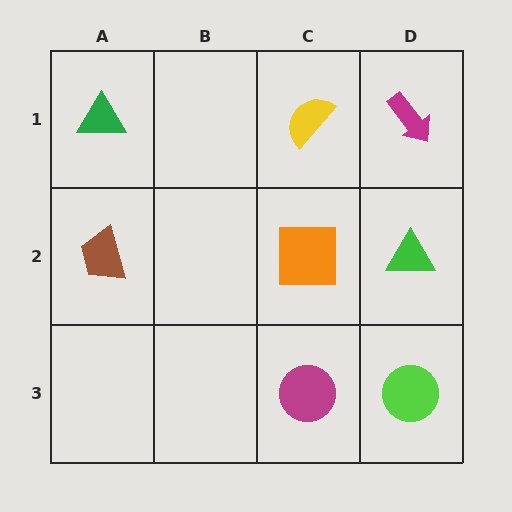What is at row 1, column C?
A yellow semicircle.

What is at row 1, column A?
A green triangle.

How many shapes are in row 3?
2 shapes.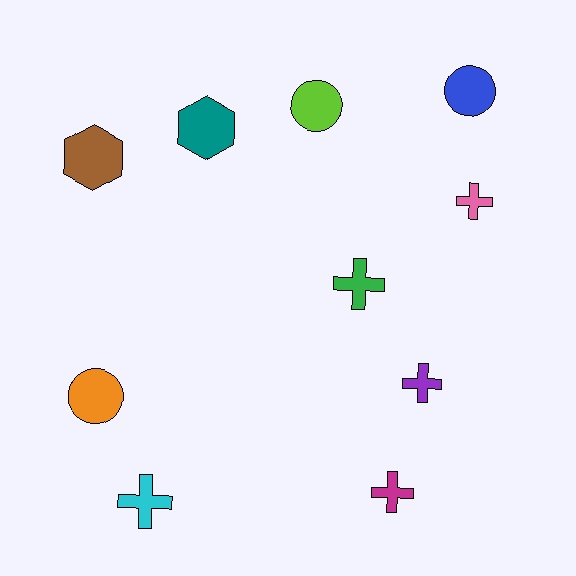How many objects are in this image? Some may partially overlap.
There are 10 objects.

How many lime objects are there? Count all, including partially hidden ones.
There is 1 lime object.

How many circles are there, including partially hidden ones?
There are 3 circles.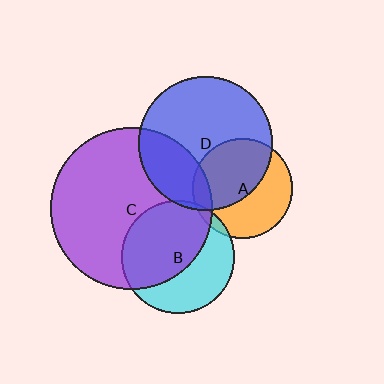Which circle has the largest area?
Circle C (purple).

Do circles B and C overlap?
Yes.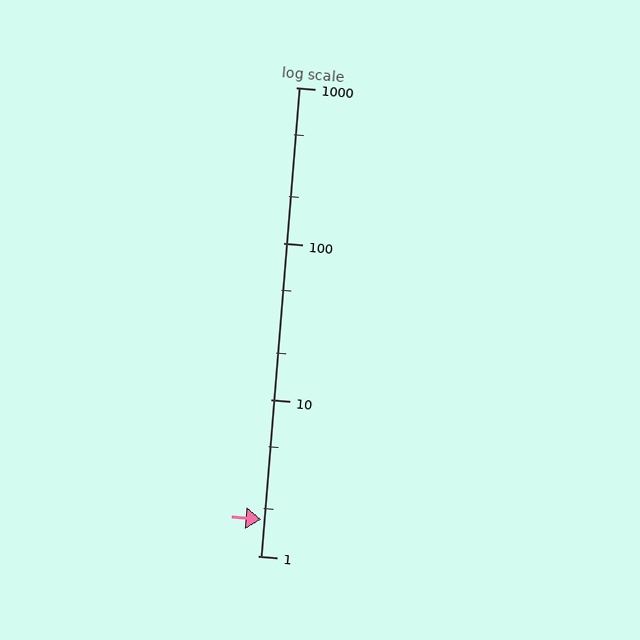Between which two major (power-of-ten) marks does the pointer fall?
The pointer is between 1 and 10.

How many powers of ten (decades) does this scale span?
The scale spans 3 decades, from 1 to 1000.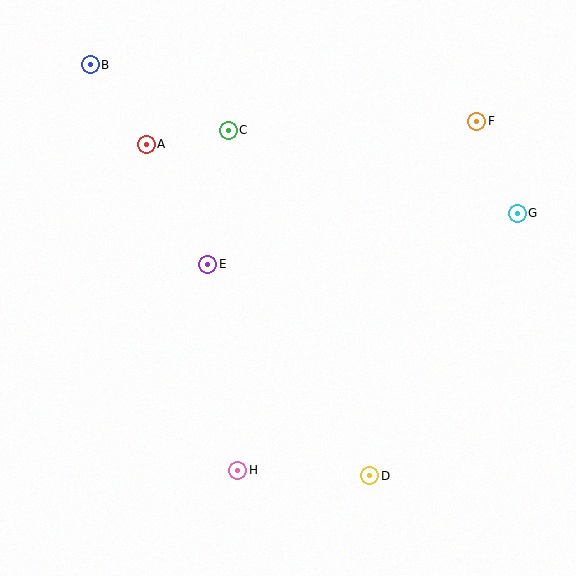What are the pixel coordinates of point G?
Point G is at (517, 213).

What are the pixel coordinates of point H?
Point H is at (238, 470).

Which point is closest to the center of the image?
Point E at (208, 264) is closest to the center.